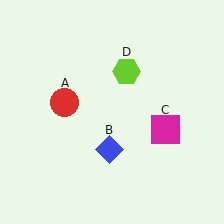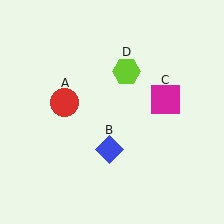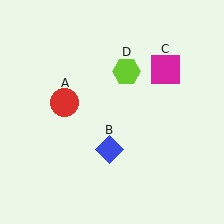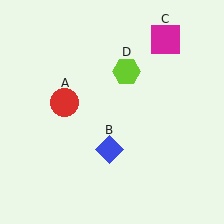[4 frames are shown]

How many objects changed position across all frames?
1 object changed position: magenta square (object C).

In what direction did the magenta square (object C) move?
The magenta square (object C) moved up.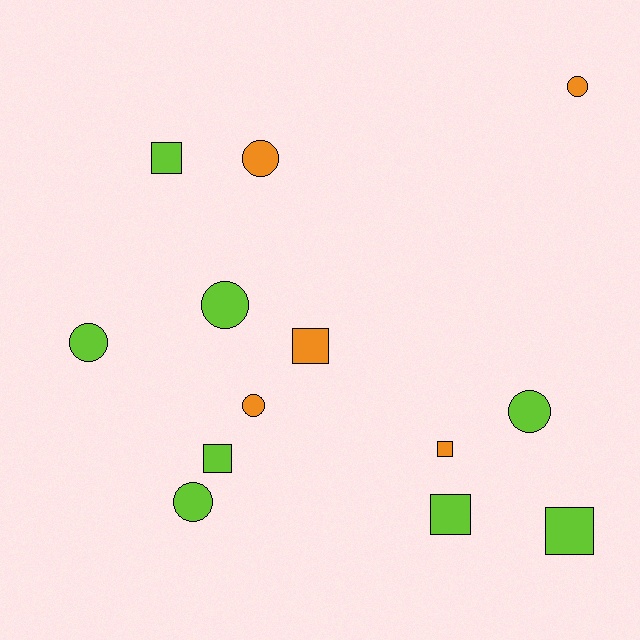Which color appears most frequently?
Lime, with 8 objects.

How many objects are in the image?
There are 13 objects.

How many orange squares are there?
There are 2 orange squares.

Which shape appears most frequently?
Circle, with 7 objects.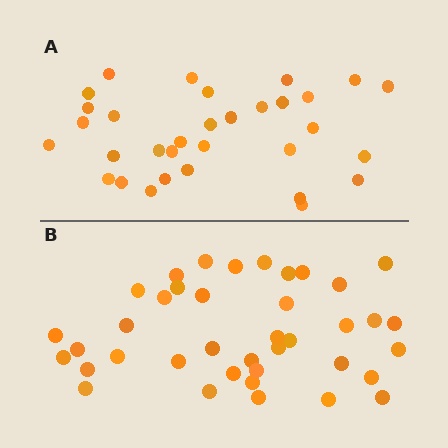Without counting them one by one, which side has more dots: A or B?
Region B (the bottom region) has more dots.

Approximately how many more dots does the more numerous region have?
Region B has roughly 8 or so more dots than region A.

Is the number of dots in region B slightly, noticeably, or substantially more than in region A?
Region B has only slightly more — the two regions are fairly close. The ratio is roughly 1.2 to 1.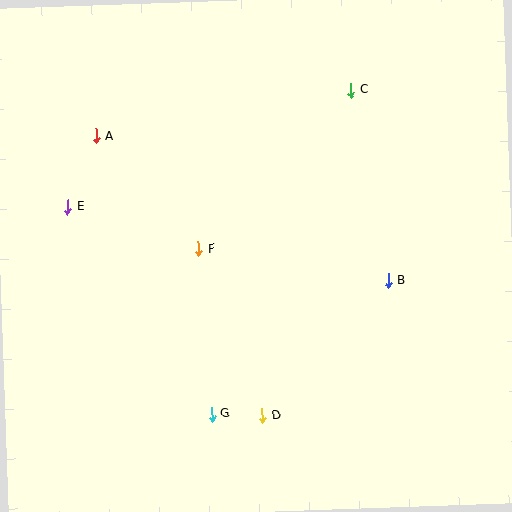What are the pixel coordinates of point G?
Point G is at (212, 414).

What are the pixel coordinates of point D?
Point D is at (263, 416).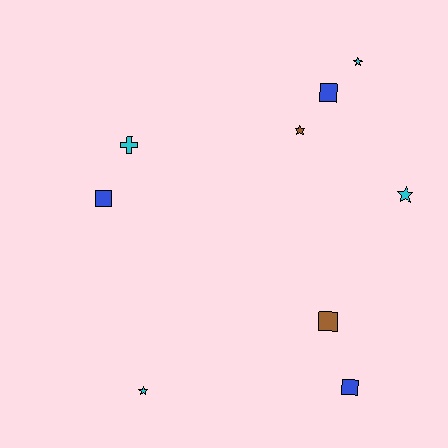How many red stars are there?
There are no red stars.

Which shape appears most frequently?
Square, with 4 objects.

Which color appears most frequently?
Cyan, with 4 objects.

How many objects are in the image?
There are 9 objects.